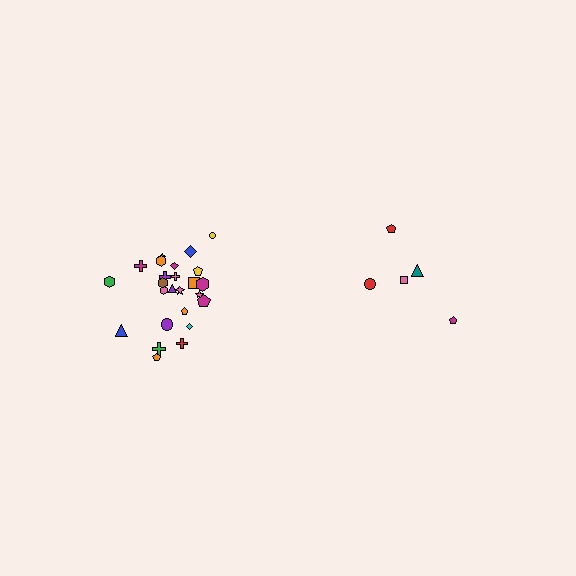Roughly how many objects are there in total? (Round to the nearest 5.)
Roughly 30 objects in total.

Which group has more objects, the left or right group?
The left group.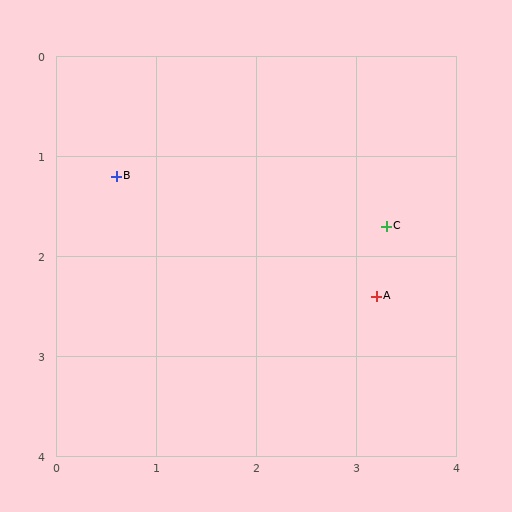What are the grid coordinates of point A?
Point A is at approximately (3.2, 2.4).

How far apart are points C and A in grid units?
Points C and A are about 0.7 grid units apart.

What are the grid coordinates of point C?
Point C is at approximately (3.3, 1.7).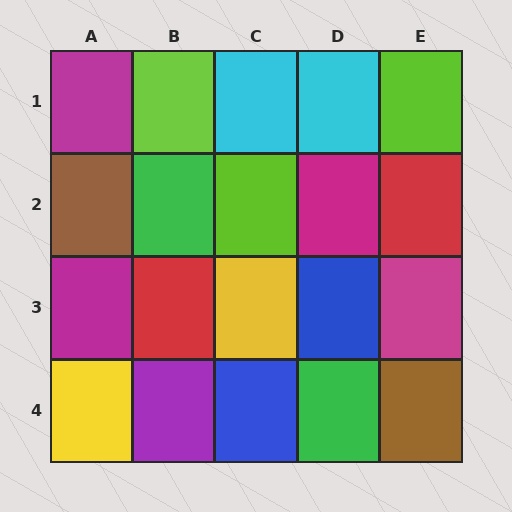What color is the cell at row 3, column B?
Red.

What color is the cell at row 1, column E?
Lime.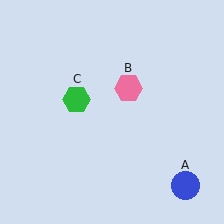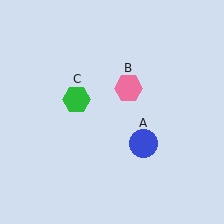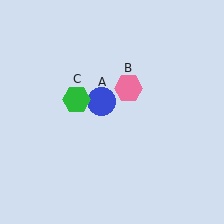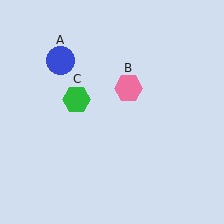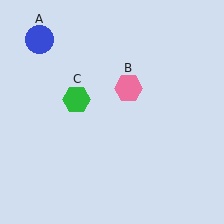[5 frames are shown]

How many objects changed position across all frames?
1 object changed position: blue circle (object A).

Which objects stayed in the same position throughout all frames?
Pink hexagon (object B) and green hexagon (object C) remained stationary.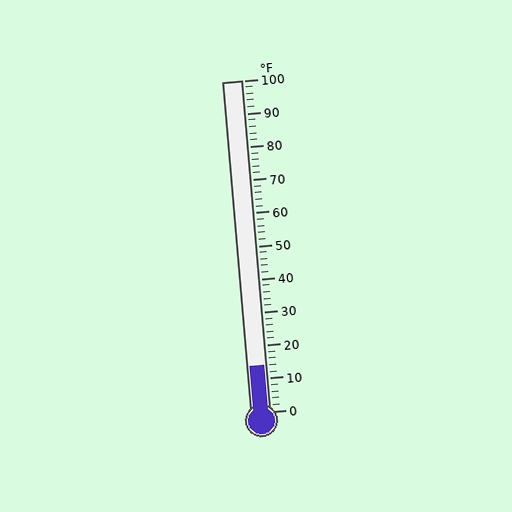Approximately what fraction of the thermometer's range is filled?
The thermometer is filled to approximately 15% of its range.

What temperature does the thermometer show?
The thermometer shows approximately 14°F.